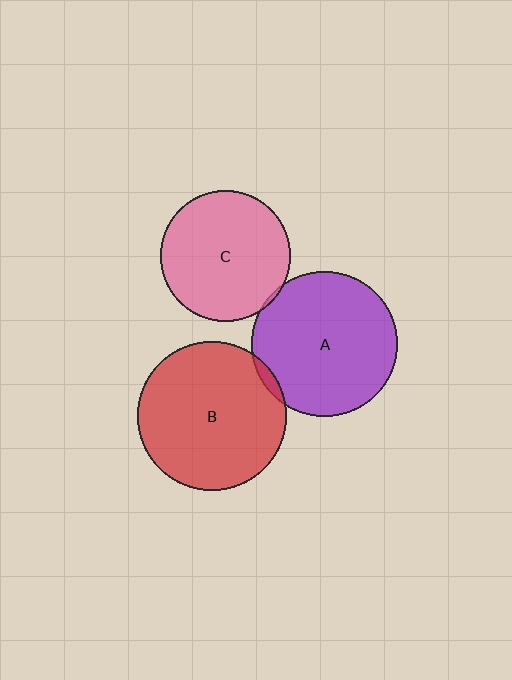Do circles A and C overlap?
Yes.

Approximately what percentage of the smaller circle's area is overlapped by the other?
Approximately 5%.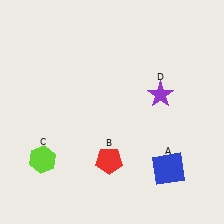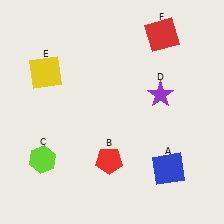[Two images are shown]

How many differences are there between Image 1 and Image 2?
There are 2 differences between the two images.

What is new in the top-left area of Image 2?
A yellow square (E) was added in the top-left area of Image 2.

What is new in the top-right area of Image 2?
A red square (F) was added in the top-right area of Image 2.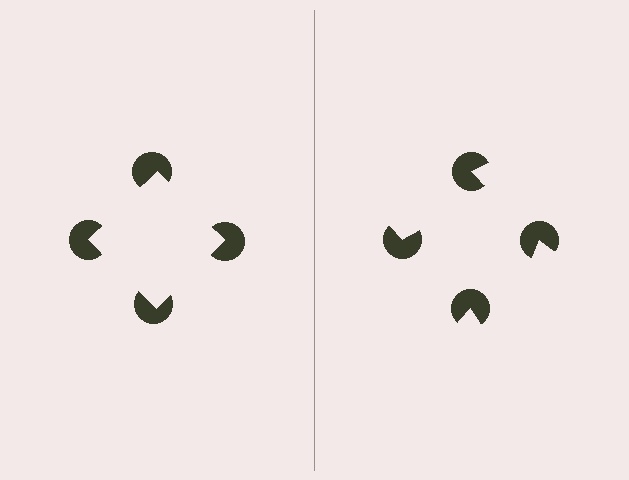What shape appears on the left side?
An illusory square.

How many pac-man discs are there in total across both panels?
8 — 4 on each side.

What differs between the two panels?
The pac-man discs are positioned identically on both sides; only the wedge orientations differ. On the left they align to a square; on the right they are misaligned.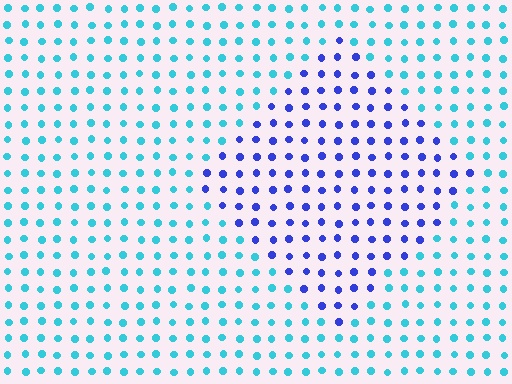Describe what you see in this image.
The image is filled with small cyan elements in a uniform arrangement. A diamond-shaped region is visible where the elements are tinted to a slightly different hue, forming a subtle color boundary.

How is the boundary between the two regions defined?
The boundary is defined purely by a slight shift in hue (about 50 degrees). Spacing, size, and orientation are identical on both sides.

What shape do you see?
I see a diamond.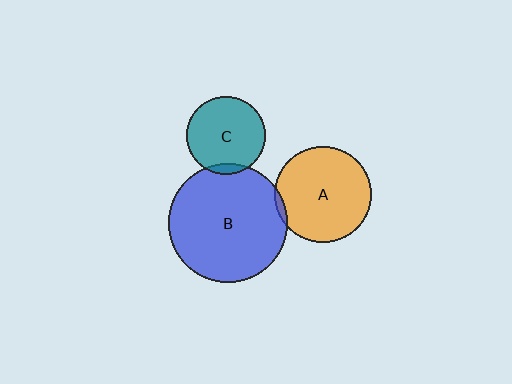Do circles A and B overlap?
Yes.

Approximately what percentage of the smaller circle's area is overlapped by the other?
Approximately 5%.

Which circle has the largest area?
Circle B (blue).